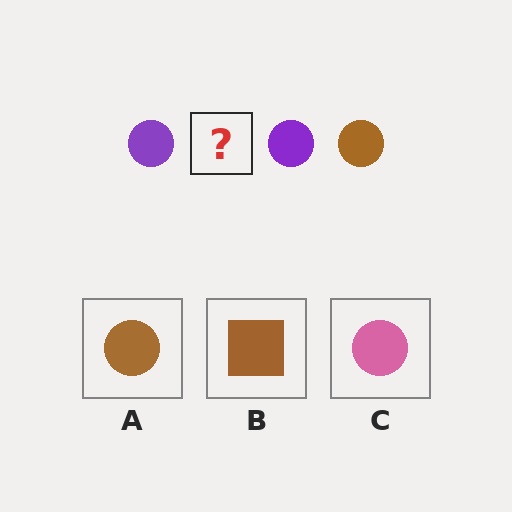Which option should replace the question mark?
Option A.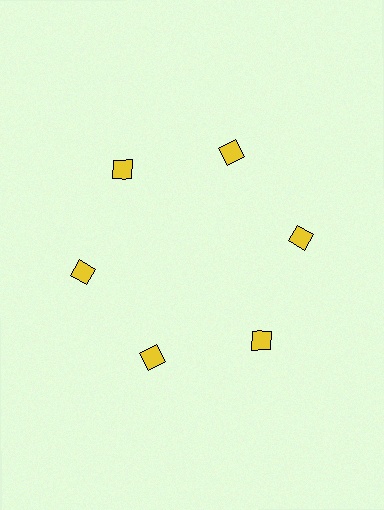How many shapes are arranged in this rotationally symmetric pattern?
There are 6 shapes, arranged in 6 groups of 1.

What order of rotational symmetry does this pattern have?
This pattern has 6-fold rotational symmetry.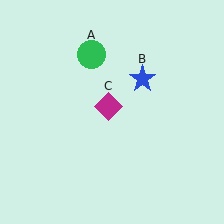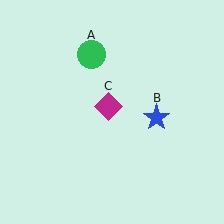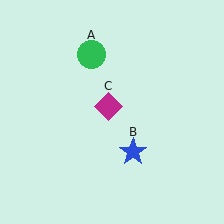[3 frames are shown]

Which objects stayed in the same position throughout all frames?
Green circle (object A) and magenta diamond (object C) remained stationary.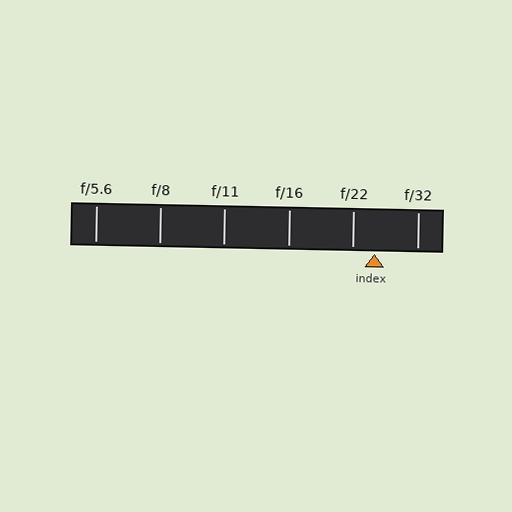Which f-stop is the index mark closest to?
The index mark is closest to f/22.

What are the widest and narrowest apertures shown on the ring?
The widest aperture shown is f/5.6 and the narrowest is f/32.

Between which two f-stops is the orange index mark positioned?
The index mark is between f/22 and f/32.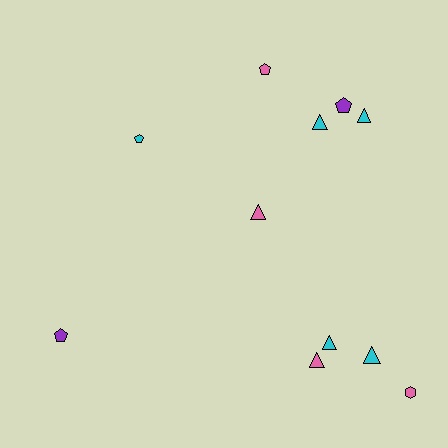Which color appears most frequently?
Cyan, with 5 objects.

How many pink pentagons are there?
There is 1 pink pentagon.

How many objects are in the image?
There are 11 objects.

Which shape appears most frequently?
Triangle, with 6 objects.